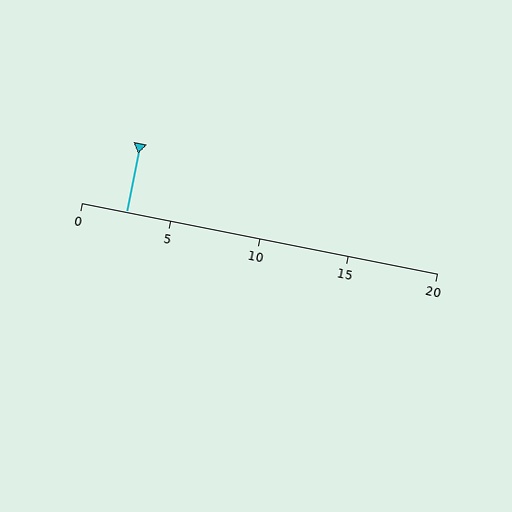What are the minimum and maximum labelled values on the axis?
The axis runs from 0 to 20.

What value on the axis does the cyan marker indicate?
The marker indicates approximately 2.5.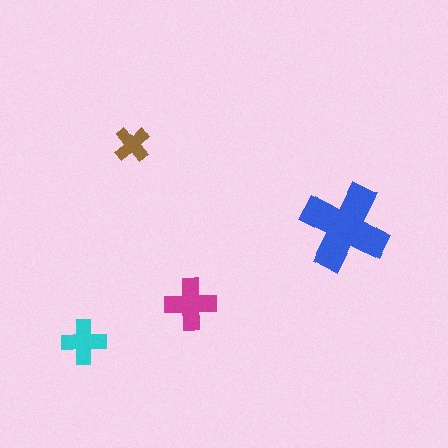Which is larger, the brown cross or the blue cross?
The blue one.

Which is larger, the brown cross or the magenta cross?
The magenta one.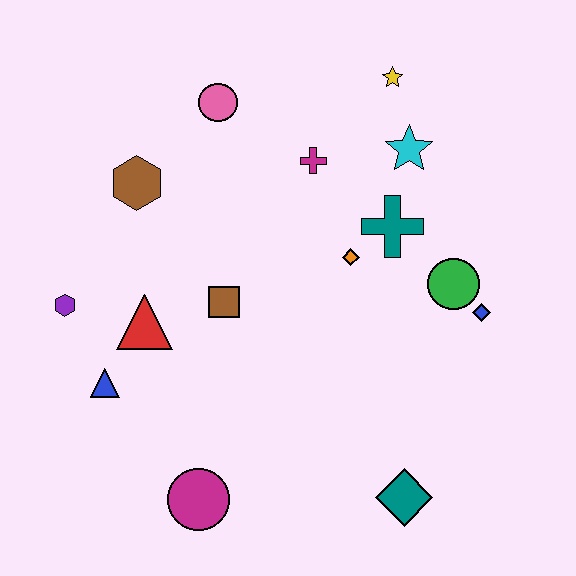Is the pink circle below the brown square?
No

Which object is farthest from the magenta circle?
The yellow star is farthest from the magenta circle.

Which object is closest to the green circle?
The blue diamond is closest to the green circle.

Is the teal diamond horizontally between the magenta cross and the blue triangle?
No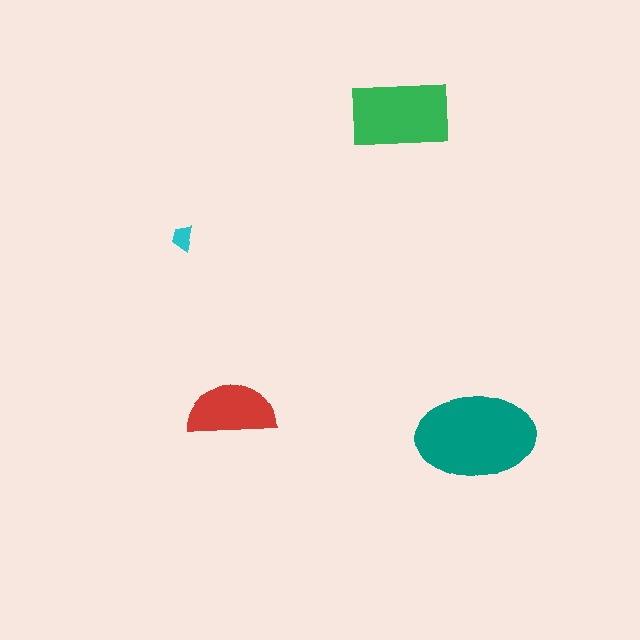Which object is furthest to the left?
The cyan trapezoid is leftmost.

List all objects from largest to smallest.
The teal ellipse, the green rectangle, the red semicircle, the cyan trapezoid.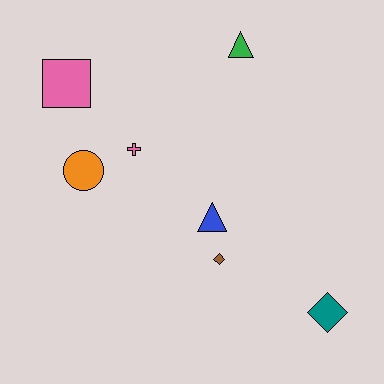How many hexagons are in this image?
There are no hexagons.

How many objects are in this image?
There are 7 objects.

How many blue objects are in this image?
There is 1 blue object.